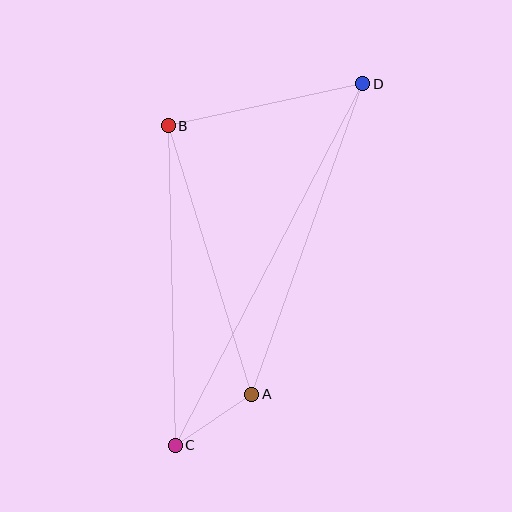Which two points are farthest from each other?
Points C and D are farthest from each other.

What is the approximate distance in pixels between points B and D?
The distance between B and D is approximately 199 pixels.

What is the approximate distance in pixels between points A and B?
The distance between A and B is approximately 281 pixels.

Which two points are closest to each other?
Points A and C are closest to each other.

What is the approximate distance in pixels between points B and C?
The distance between B and C is approximately 319 pixels.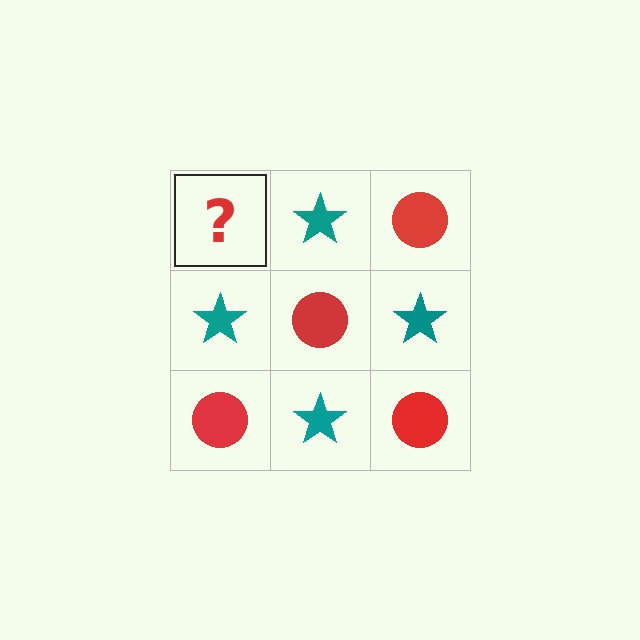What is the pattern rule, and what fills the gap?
The rule is that it alternates red circle and teal star in a checkerboard pattern. The gap should be filled with a red circle.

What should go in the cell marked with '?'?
The missing cell should contain a red circle.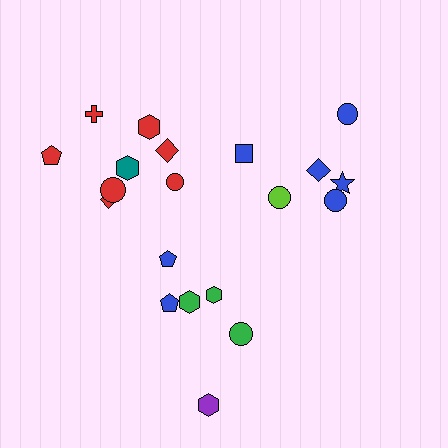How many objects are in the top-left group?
There are 8 objects.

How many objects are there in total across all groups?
There are 20 objects.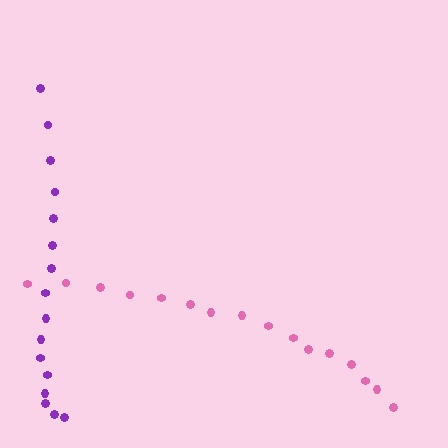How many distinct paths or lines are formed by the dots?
There are 2 distinct paths.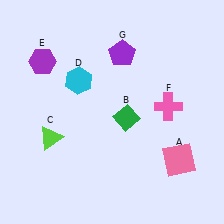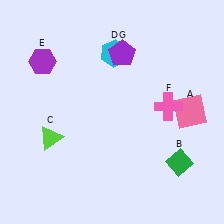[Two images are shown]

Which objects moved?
The objects that moved are: the pink square (A), the green diamond (B), the cyan hexagon (D).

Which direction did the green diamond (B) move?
The green diamond (B) moved right.